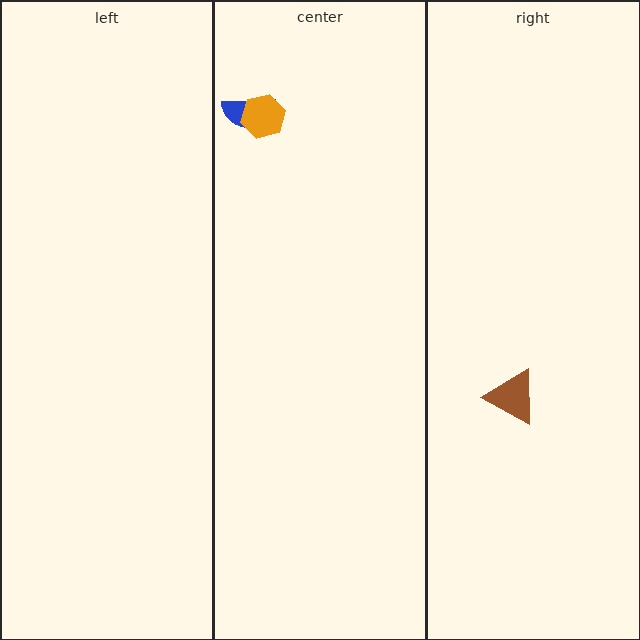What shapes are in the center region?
The blue semicircle, the orange hexagon.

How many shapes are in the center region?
2.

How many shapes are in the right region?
1.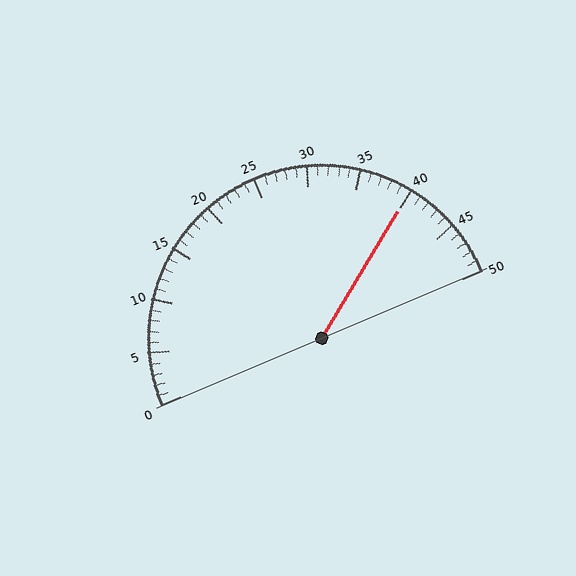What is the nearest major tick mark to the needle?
The nearest major tick mark is 40.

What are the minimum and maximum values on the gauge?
The gauge ranges from 0 to 50.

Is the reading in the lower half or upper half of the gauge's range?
The reading is in the upper half of the range (0 to 50).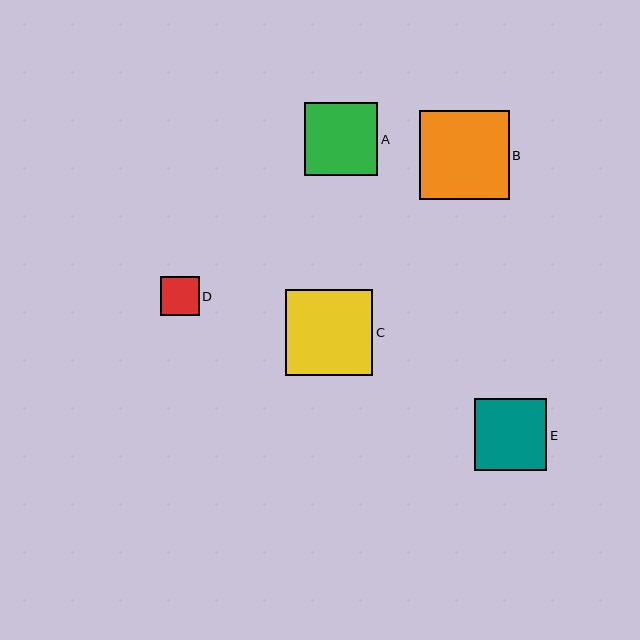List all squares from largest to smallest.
From largest to smallest: B, C, A, E, D.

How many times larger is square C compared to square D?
Square C is approximately 2.2 times the size of square D.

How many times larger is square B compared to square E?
Square B is approximately 1.2 times the size of square E.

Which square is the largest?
Square B is the largest with a size of approximately 90 pixels.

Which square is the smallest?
Square D is the smallest with a size of approximately 39 pixels.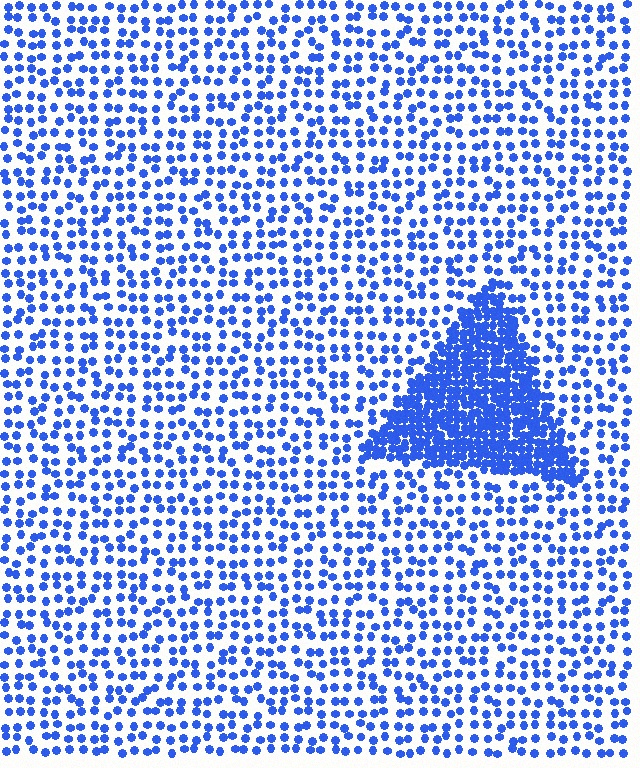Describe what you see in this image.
The image contains small blue elements arranged at two different densities. A triangle-shaped region is visible where the elements are more densely packed than the surrounding area.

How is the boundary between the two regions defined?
The boundary is defined by a change in element density (approximately 3.0x ratio). All elements are the same color, size, and shape.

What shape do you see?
I see a triangle.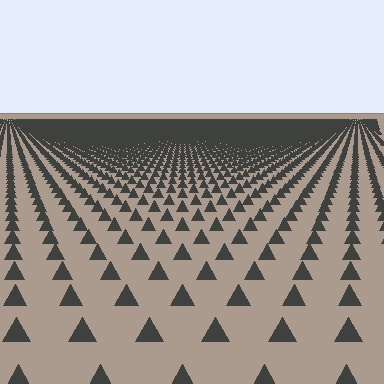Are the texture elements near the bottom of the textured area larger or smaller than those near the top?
Larger. Near the bottom, elements are closer to the viewer and appear at a bigger on-screen size.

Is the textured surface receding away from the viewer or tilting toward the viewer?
The surface is receding away from the viewer. Texture elements get smaller and denser toward the top.